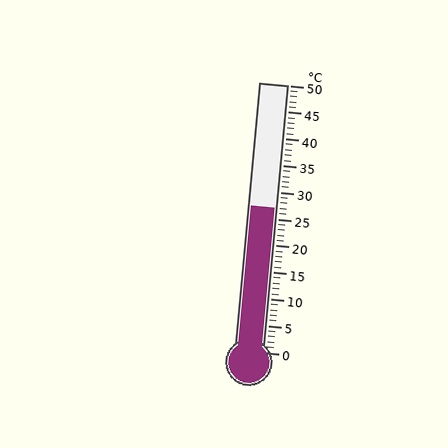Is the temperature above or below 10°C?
The temperature is above 10°C.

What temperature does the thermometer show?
The thermometer shows approximately 27°C.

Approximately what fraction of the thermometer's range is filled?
The thermometer is filled to approximately 55% of its range.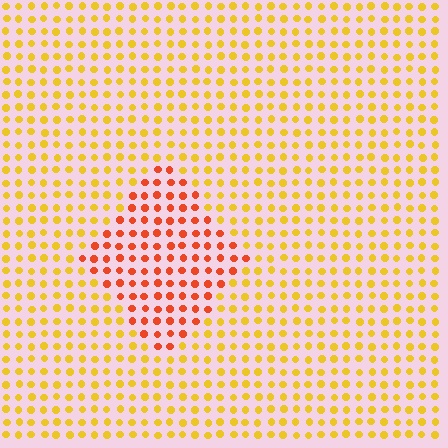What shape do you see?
I see a diamond.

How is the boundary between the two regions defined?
The boundary is defined purely by a slight shift in hue (about 39 degrees). Spacing, size, and orientation are identical on both sides.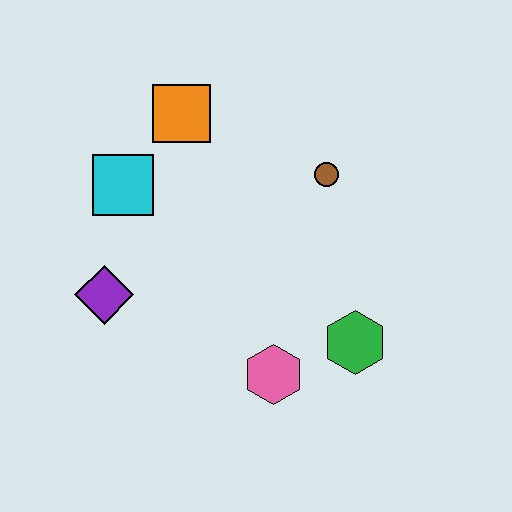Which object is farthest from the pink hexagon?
The orange square is farthest from the pink hexagon.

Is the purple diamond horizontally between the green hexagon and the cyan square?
No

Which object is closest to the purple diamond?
The cyan square is closest to the purple diamond.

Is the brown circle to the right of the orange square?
Yes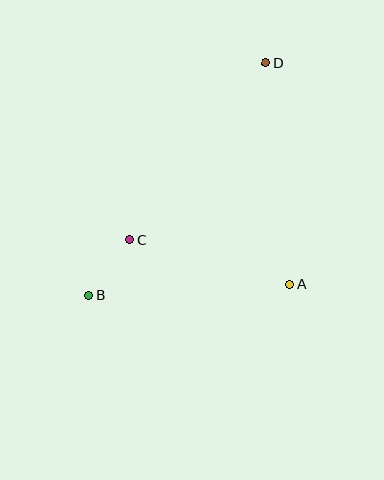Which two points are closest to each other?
Points B and C are closest to each other.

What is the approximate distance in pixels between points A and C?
The distance between A and C is approximately 166 pixels.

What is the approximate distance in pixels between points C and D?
The distance between C and D is approximately 223 pixels.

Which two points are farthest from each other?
Points B and D are farthest from each other.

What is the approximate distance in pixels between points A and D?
The distance between A and D is approximately 223 pixels.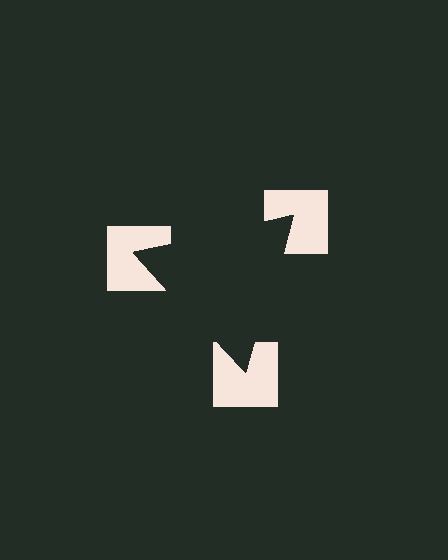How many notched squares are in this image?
There are 3 — one at each vertex of the illusory triangle.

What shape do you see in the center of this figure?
An illusory triangle — its edges are inferred from the aligned wedge cuts in the notched squares, not physically drawn.